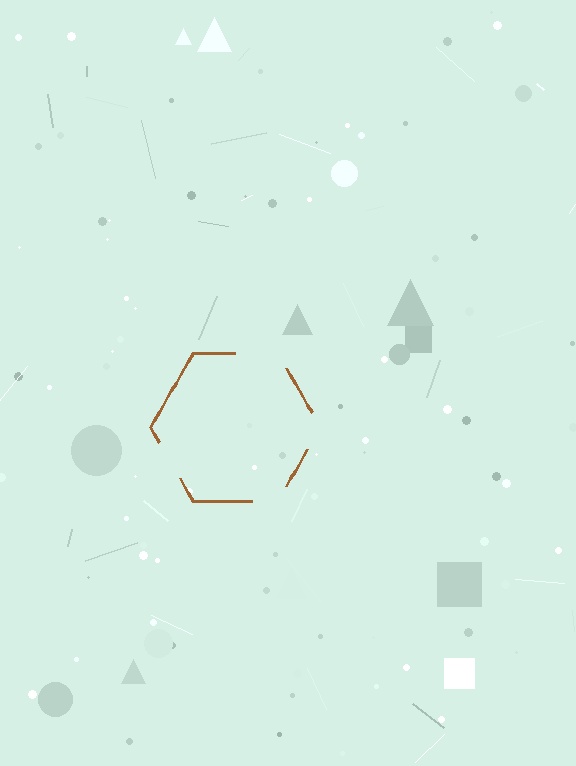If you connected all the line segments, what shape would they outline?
They would outline a hexagon.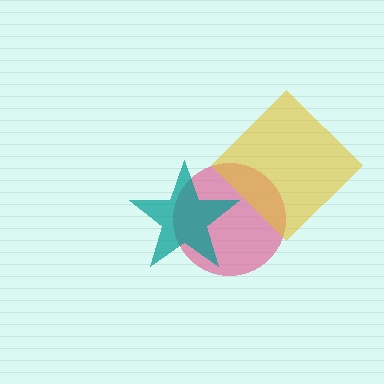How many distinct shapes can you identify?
There are 3 distinct shapes: a pink circle, a teal star, a yellow diamond.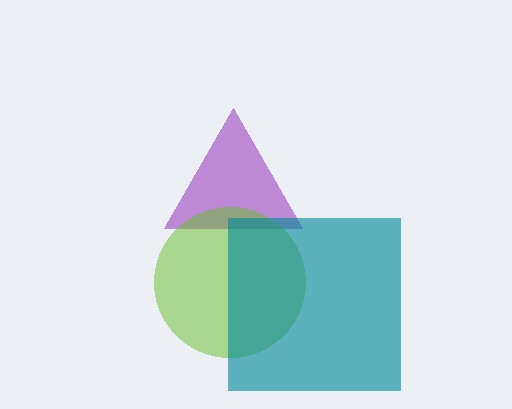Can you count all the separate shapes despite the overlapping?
Yes, there are 3 separate shapes.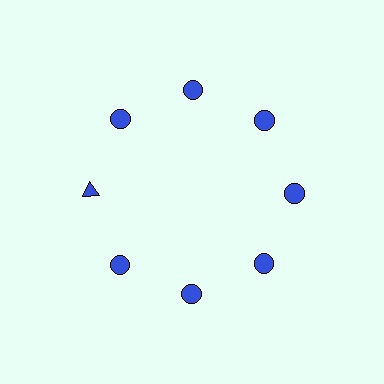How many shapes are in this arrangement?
There are 8 shapes arranged in a ring pattern.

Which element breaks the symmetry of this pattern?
The blue triangle at roughly the 9 o'clock position breaks the symmetry. All other shapes are blue circles.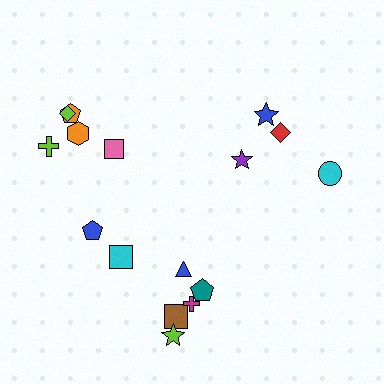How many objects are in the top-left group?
There are 6 objects.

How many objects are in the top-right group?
There are 4 objects.